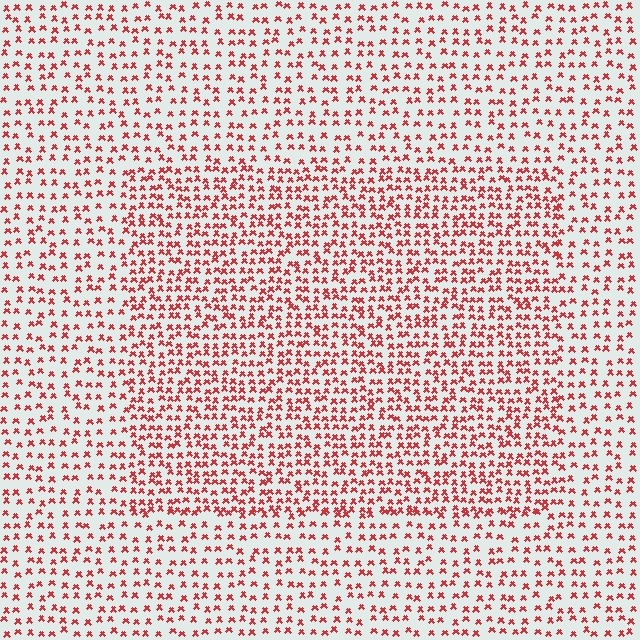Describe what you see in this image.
The image contains small red elements arranged at two different densities. A rectangle-shaped region is visible where the elements are more densely packed than the surrounding area.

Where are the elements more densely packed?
The elements are more densely packed inside the rectangle boundary.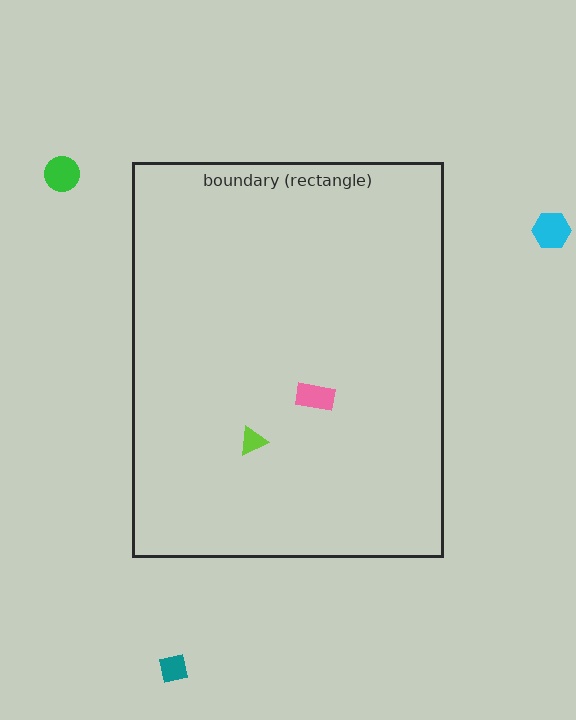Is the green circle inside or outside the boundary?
Outside.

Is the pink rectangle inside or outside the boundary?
Inside.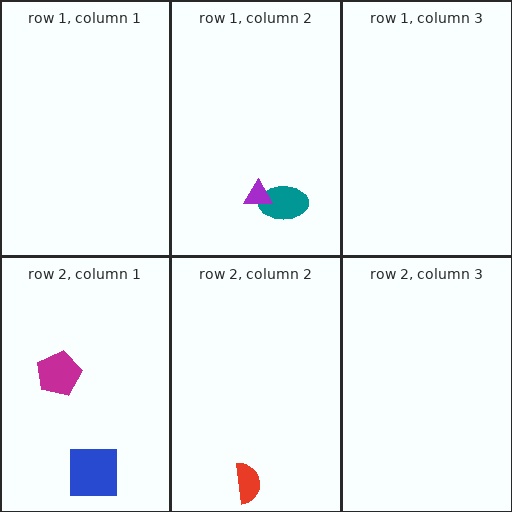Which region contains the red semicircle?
The row 2, column 2 region.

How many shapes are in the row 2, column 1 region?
2.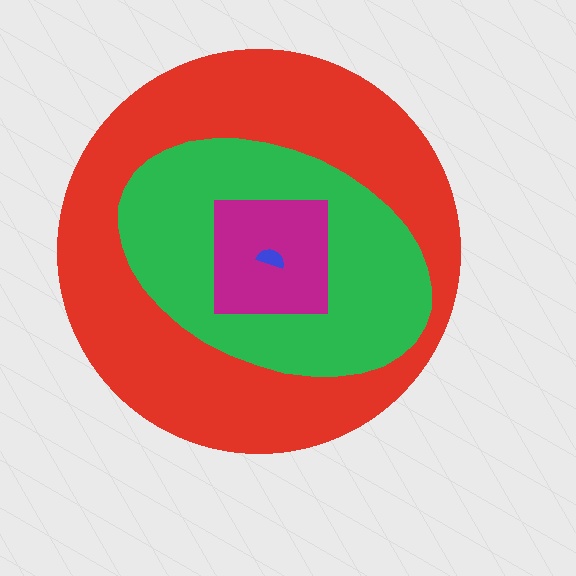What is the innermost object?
The blue semicircle.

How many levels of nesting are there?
4.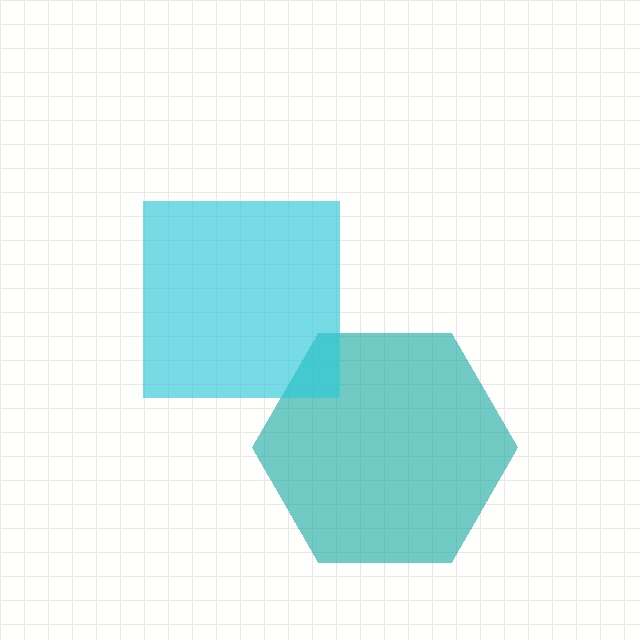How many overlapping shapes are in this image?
There are 2 overlapping shapes in the image.